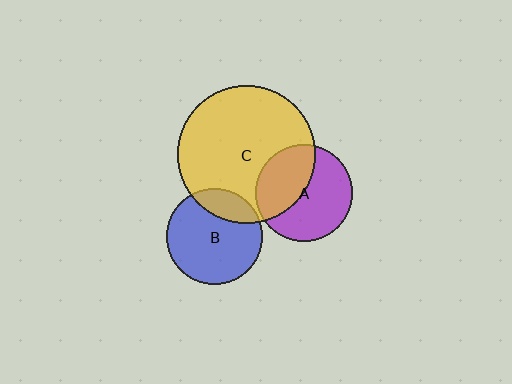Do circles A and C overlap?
Yes.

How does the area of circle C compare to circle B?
Approximately 2.1 times.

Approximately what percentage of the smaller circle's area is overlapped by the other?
Approximately 45%.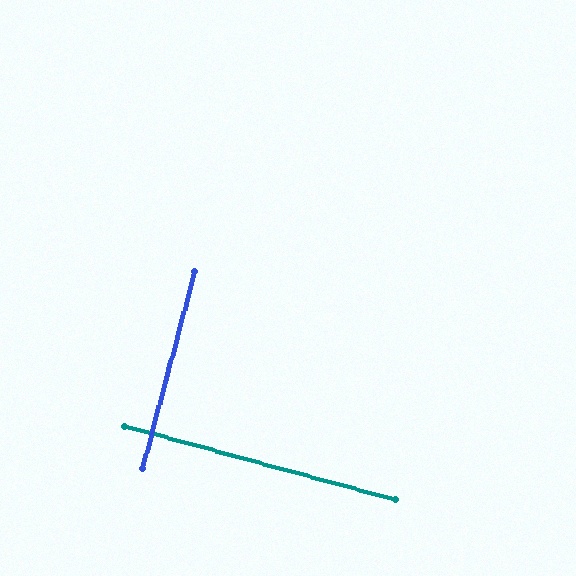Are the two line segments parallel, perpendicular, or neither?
Perpendicular — they meet at approximately 89°.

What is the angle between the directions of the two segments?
Approximately 89 degrees.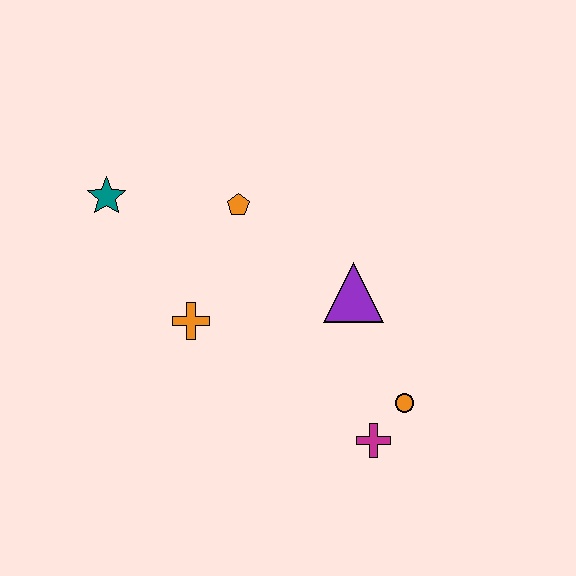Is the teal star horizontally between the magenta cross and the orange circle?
No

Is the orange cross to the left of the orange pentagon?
Yes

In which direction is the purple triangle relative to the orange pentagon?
The purple triangle is to the right of the orange pentagon.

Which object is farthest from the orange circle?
The teal star is farthest from the orange circle.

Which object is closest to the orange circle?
The magenta cross is closest to the orange circle.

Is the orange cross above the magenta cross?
Yes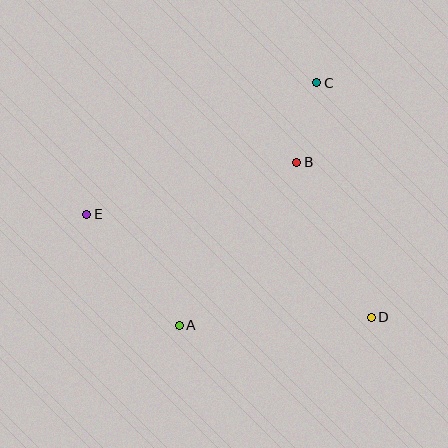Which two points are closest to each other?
Points B and C are closest to each other.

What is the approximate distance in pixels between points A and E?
The distance between A and E is approximately 144 pixels.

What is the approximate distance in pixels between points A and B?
The distance between A and B is approximately 201 pixels.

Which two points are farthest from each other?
Points D and E are farthest from each other.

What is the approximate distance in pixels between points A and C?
The distance between A and C is approximately 279 pixels.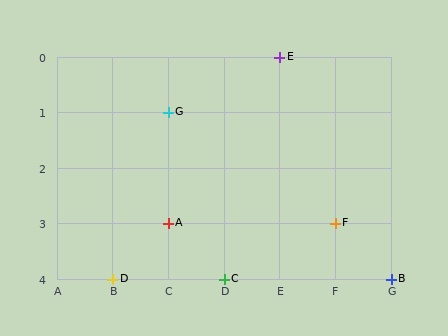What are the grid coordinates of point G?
Point G is at grid coordinates (C, 1).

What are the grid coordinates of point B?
Point B is at grid coordinates (G, 4).